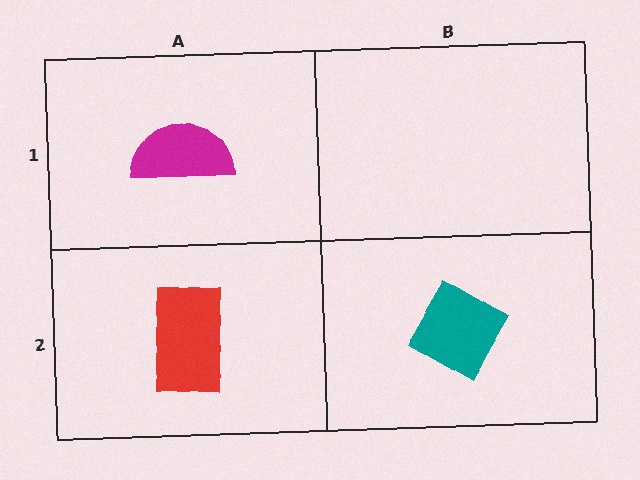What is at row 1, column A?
A magenta semicircle.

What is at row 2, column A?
A red rectangle.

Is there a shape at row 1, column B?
No, that cell is empty.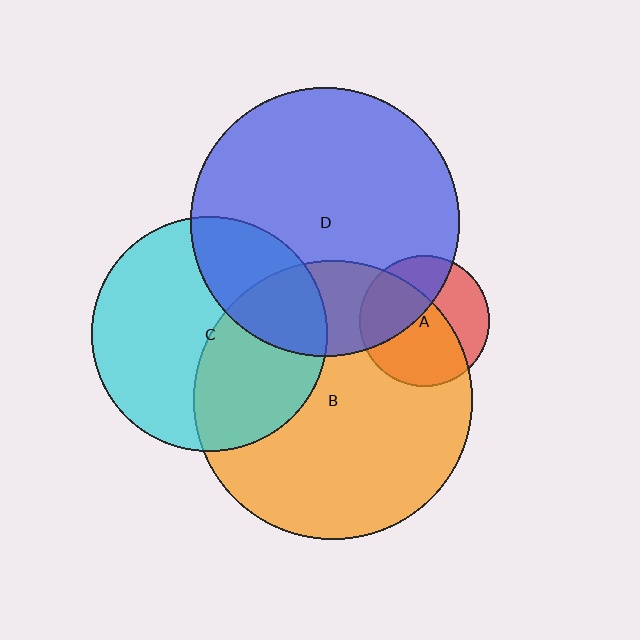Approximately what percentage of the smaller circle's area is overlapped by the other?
Approximately 40%.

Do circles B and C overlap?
Yes.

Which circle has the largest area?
Circle B (orange).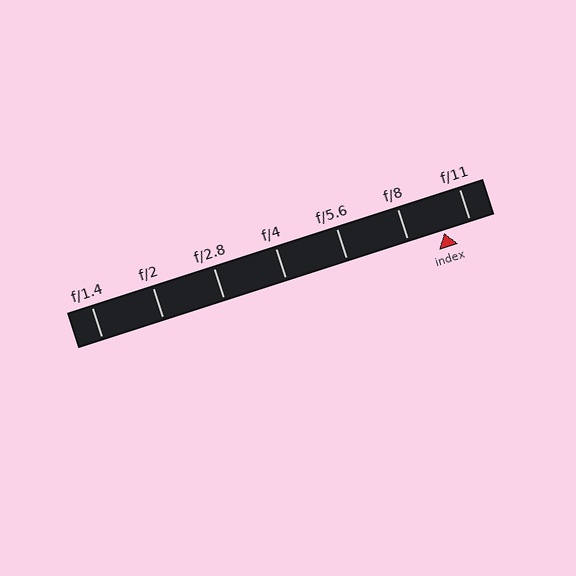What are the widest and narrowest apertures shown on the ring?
The widest aperture shown is f/1.4 and the narrowest is f/11.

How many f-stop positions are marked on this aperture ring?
There are 7 f-stop positions marked.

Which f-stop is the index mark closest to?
The index mark is closest to f/11.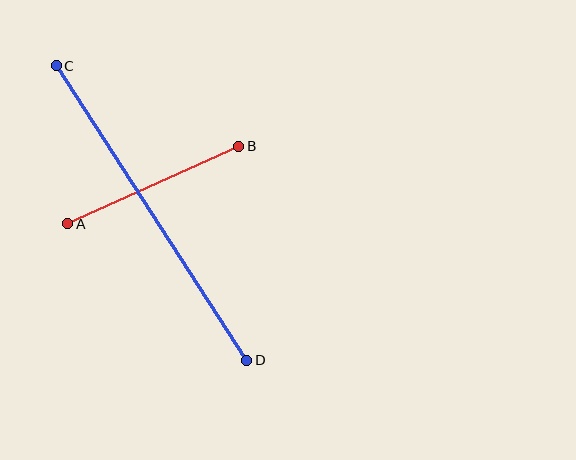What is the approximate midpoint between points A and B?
The midpoint is at approximately (153, 185) pixels.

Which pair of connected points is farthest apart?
Points C and D are farthest apart.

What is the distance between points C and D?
The distance is approximately 351 pixels.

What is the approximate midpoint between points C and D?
The midpoint is at approximately (152, 213) pixels.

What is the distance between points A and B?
The distance is approximately 188 pixels.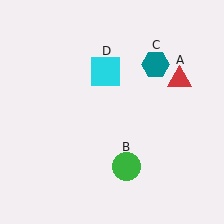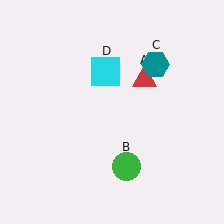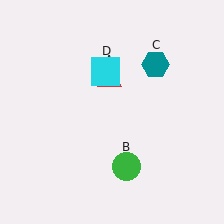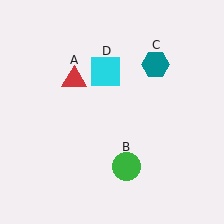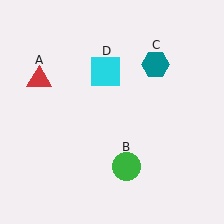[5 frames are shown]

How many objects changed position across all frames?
1 object changed position: red triangle (object A).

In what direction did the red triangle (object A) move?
The red triangle (object A) moved left.